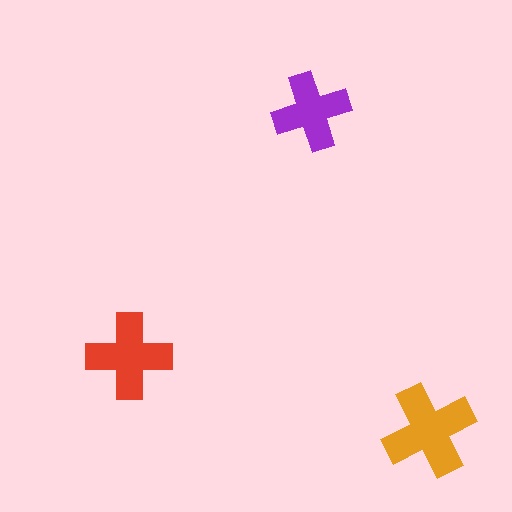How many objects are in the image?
There are 3 objects in the image.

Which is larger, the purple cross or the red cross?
The red one.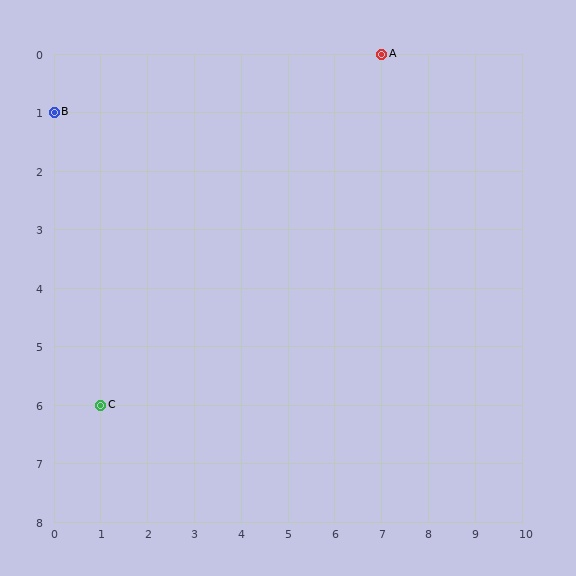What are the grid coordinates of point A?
Point A is at grid coordinates (7, 0).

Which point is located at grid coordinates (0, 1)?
Point B is at (0, 1).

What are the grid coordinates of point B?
Point B is at grid coordinates (0, 1).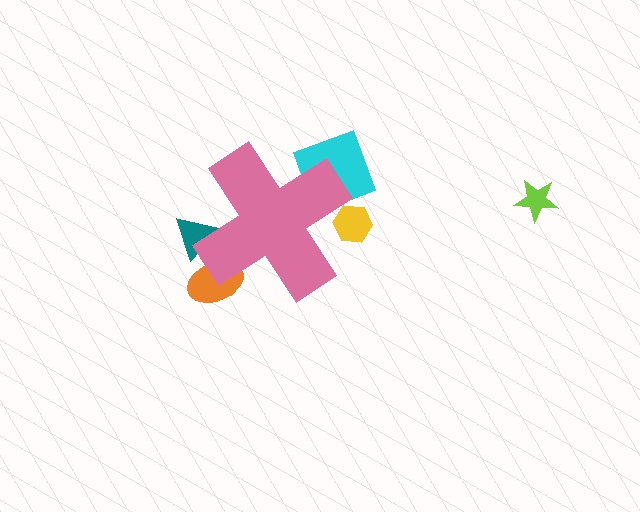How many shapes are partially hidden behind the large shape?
4 shapes are partially hidden.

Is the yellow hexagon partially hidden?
Yes, the yellow hexagon is partially hidden behind the pink cross.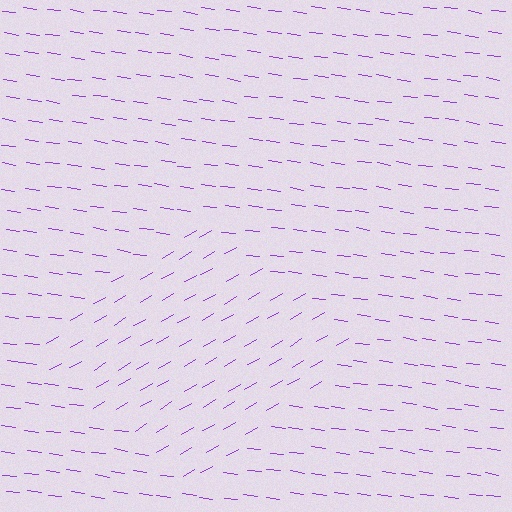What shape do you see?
I see a diamond.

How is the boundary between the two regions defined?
The boundary is defined purely by a change in line orientation (approximately 38 degrees difference). All lines are the same color and thickness.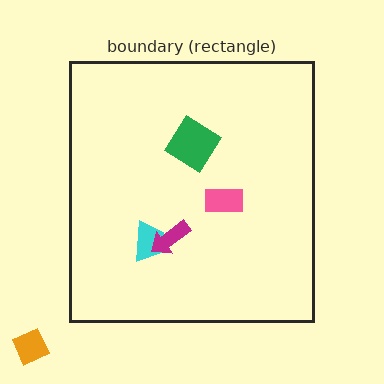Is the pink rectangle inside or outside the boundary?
Inside.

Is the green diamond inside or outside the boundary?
Inside.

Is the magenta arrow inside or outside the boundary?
Inside.